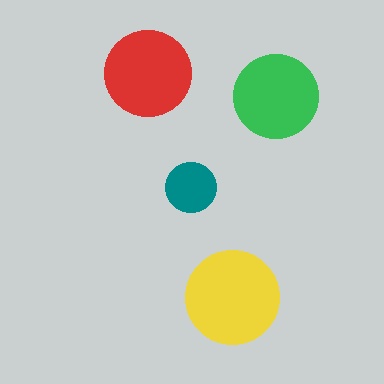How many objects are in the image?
There are 4 objects in the image.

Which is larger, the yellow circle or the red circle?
The yellow one.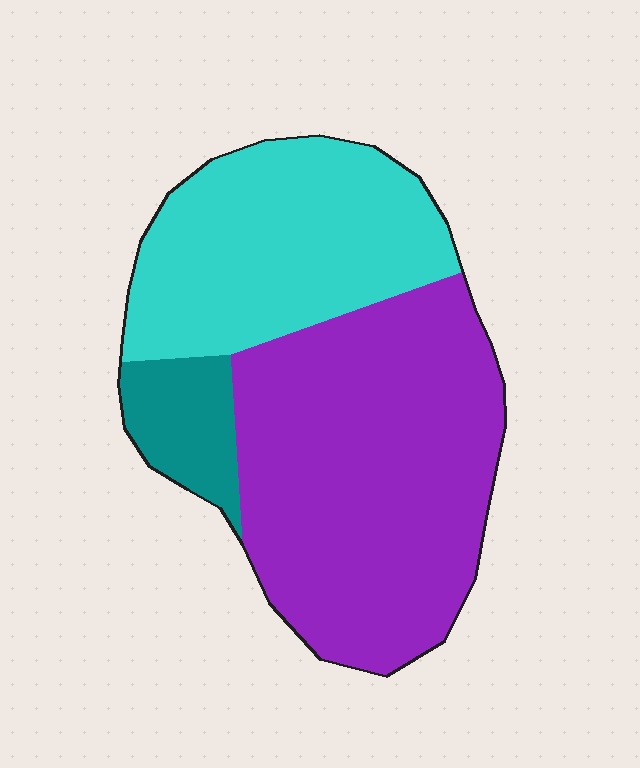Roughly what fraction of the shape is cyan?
Cyan takes up about one third (1/3) of the shape.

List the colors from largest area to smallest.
From largest to smallest: purple, cyan, teal.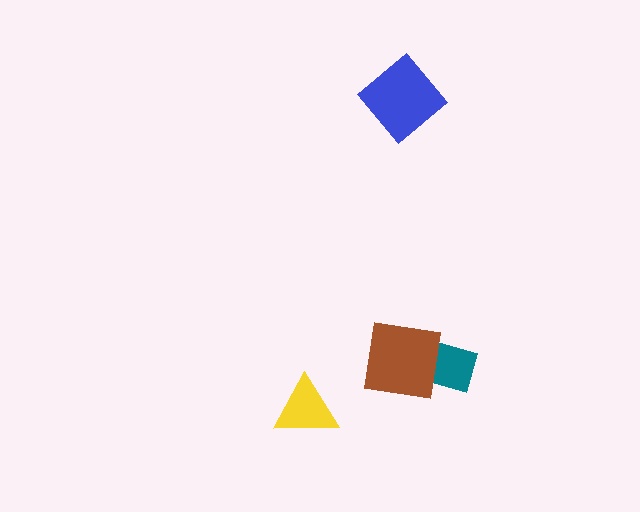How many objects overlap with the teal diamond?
1 object overlaps with the teal diamond.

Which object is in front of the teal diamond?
The brown square is in front of the teal diamond.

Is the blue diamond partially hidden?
No, no other shape covers it.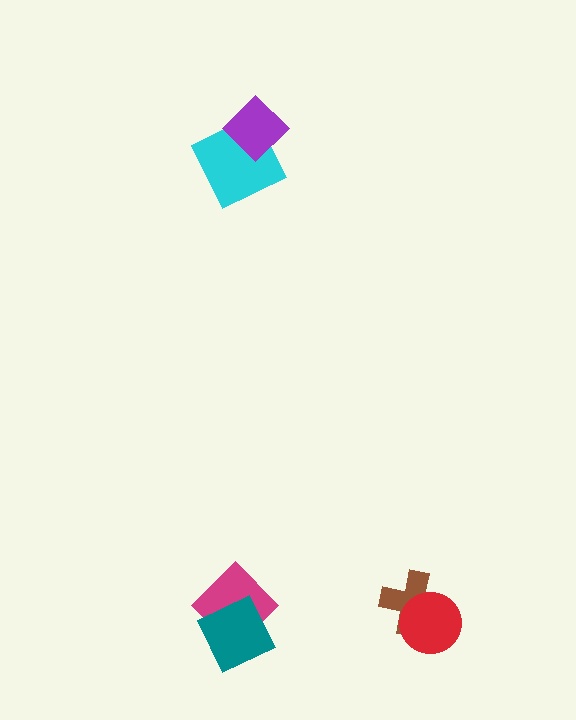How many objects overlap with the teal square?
1 object overlaps with the teal square.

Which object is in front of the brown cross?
The red circle is in front of the brown cross.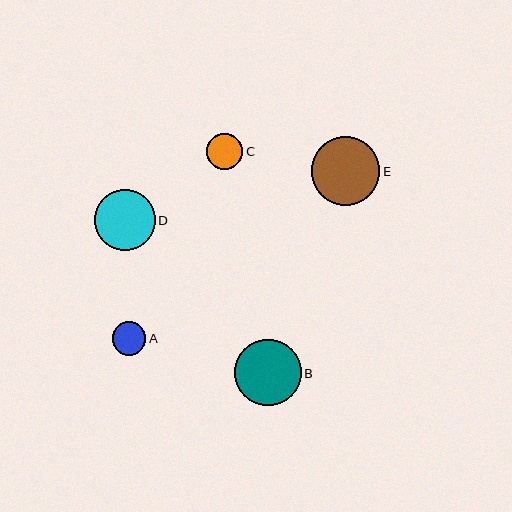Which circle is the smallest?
Circle A is the smallest with a size of approximately 34 pixels.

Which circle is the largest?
Circle E is the largest with a size of approximately 69 pixels.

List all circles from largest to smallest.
From largest to smallest: E, B, D, C, A.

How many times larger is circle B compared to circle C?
Circle B is approximately 1.8 times the size of circle C.